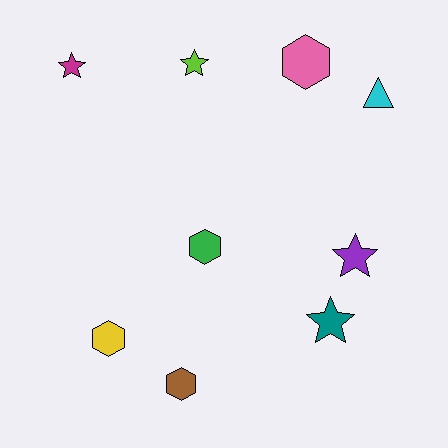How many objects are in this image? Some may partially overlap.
There are 9 objects.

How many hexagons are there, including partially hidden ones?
There are 4 hexagons.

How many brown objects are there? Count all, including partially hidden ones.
There is 1 brown object.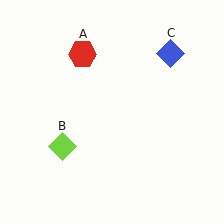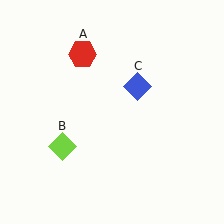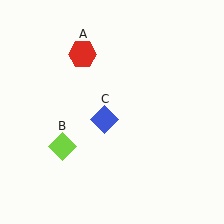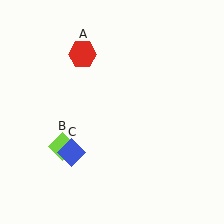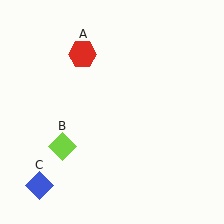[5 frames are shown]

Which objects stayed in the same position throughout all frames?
Red hexagon (object A) and lime diamond (object B) remained stationary.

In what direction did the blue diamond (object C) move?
The blue diamond (object C) moved down and to the left.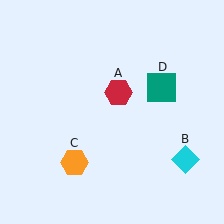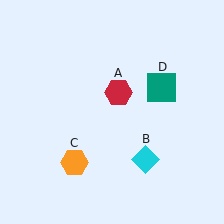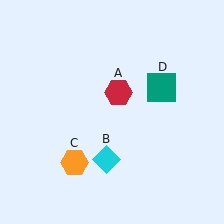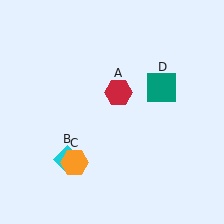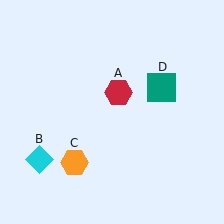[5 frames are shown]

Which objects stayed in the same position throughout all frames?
Red hexagon (object A) and orange hexagon (object C) and teal square (object D) remained stationary.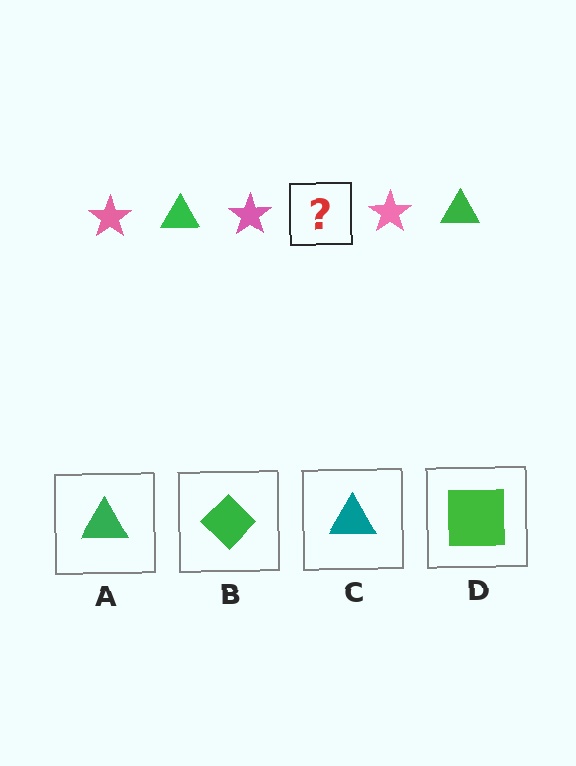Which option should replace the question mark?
Option A.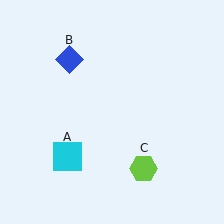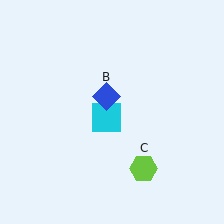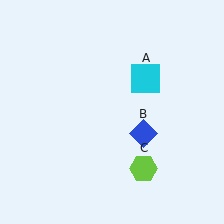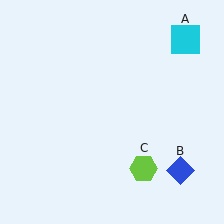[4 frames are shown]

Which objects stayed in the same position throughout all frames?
Lime hexagon (object C) remained stationary.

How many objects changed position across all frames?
2 objects changed position: cyan square (object A), blue diamond (object B).